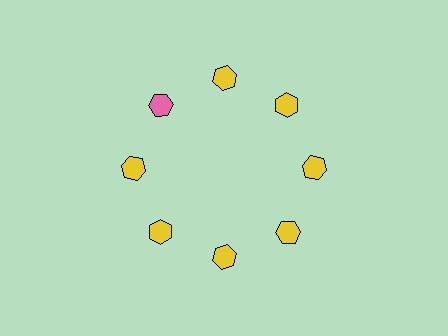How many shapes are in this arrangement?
There are 8 shapes arranged in a ring pattern.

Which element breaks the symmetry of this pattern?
The pink hexagon at roughly the 10 o'clock position breaks the symmetry. All other shapes are yellow hexagons.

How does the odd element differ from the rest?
It has a different color: pink instead of yellow.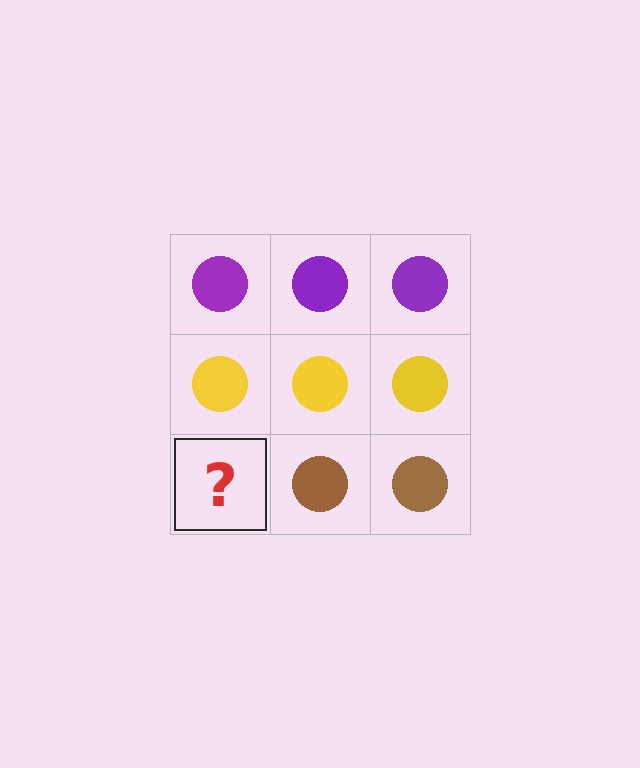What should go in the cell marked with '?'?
The missing cell should contain a brown circle.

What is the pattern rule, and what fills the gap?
The rule is that each row has a consistent color. The gap should be filled with a brown circle.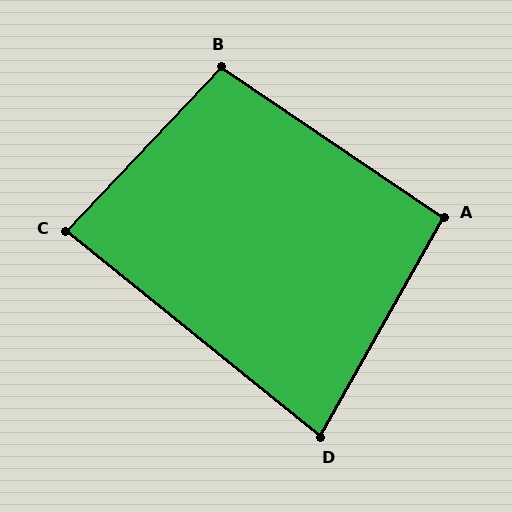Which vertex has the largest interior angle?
B, at approximately 99 degrees.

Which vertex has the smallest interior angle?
D, at approximately 81 degrees.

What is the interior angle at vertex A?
Approximately 95 degrees (approximately right).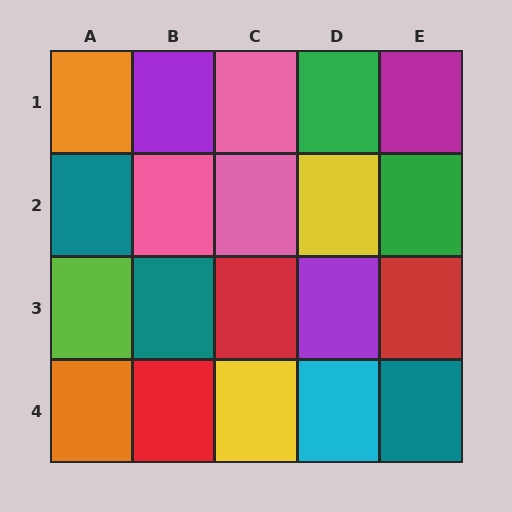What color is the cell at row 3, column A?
Lime.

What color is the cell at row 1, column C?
Pink.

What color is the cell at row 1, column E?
Magenta.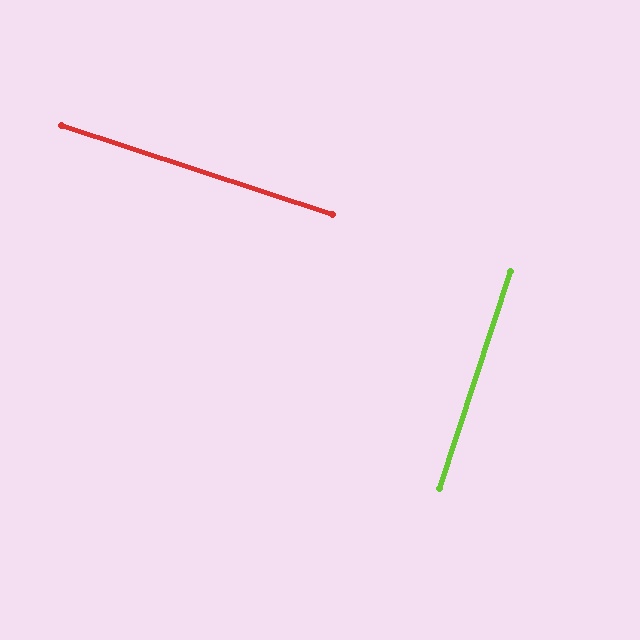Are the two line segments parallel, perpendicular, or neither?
Perpendicular — they meet at approximately 90°.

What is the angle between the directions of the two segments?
Approximately 90 degrees.